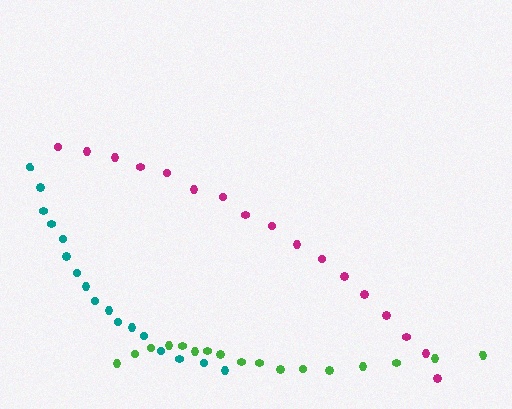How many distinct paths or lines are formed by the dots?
There are 3 distinct paths.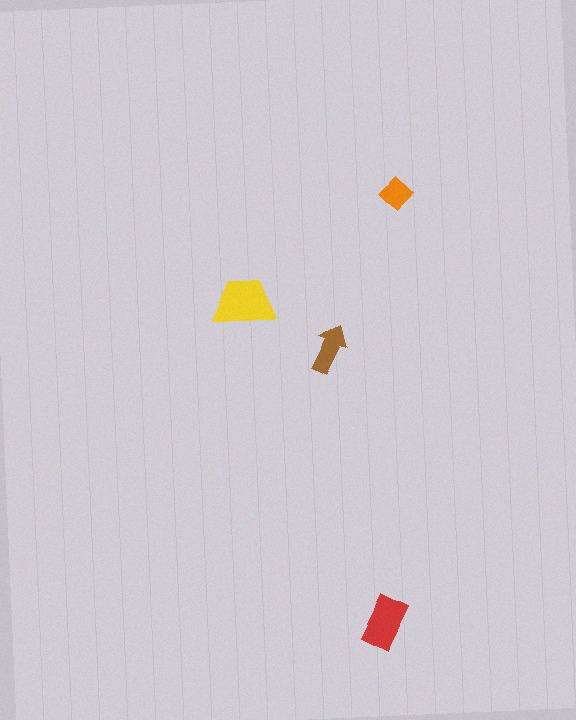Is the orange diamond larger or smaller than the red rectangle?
Smaller.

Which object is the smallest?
The orange diamond.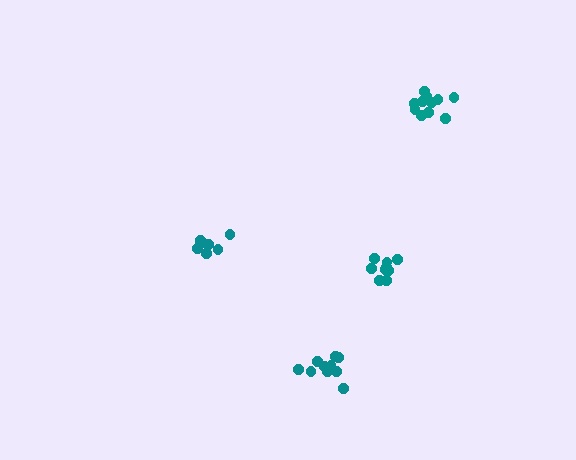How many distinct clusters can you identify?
There are 4 distinct clusters.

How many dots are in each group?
Group 1: 9 dots, Group 2: 8 dots, Group 3: 11 dots, Group 4: 11 dots (39 total).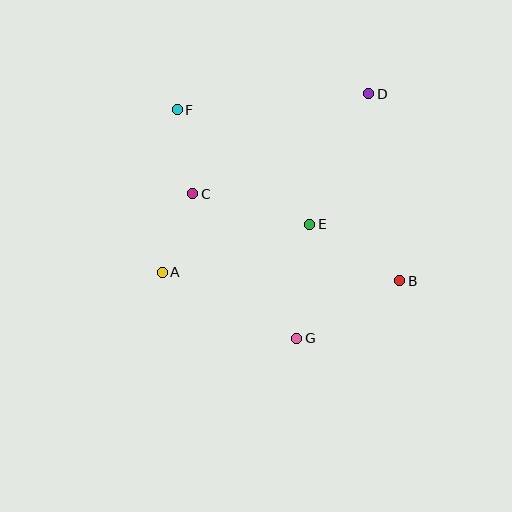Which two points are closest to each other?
Points A and C are closest to each other.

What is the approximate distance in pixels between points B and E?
The distance between B and E is approximately 106 pixels.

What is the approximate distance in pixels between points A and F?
The distance between A and F is approximately 164 pixels.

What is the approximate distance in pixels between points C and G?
The distance between C and G is approximately 178 pixels.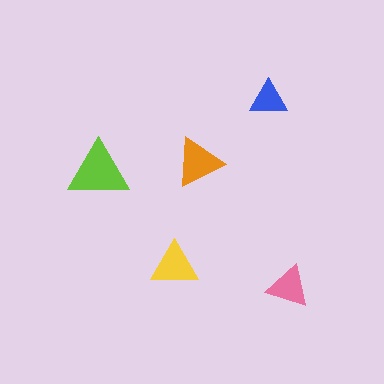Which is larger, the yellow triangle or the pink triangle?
The yellow one.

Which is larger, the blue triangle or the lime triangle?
The lime one.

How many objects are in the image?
There are 5 objects in the image.